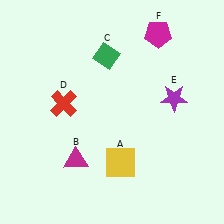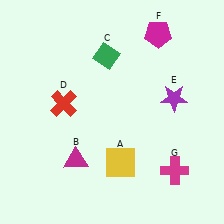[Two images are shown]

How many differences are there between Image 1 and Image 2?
There is 1 difference between the two images.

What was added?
A magenta cross (G) was added in Image 2.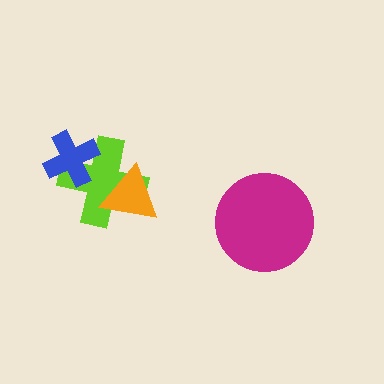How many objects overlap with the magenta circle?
0 objects overlap with the magenta circle.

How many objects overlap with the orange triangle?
1 object overlaps with the orange triangle.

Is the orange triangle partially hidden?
No, no other shape covers it.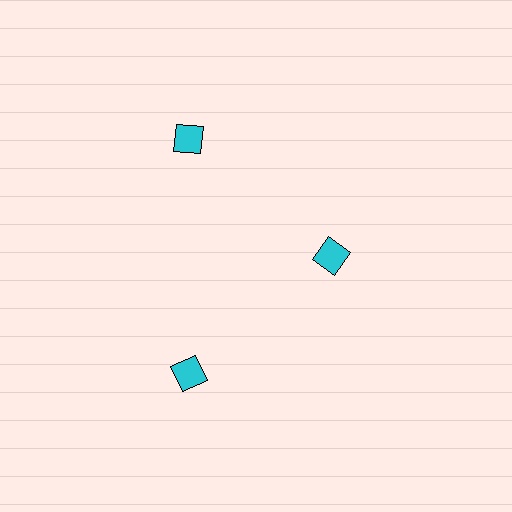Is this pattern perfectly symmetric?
No. The 3 cyan diamonds are arranged in a ring, but one element near the 3 o'clock position is pulled inward toward the center, breaking the 3-fold rotational symmetry.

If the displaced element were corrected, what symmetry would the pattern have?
It would have 3-fold rotational symmetry — the pattern would map onto itself every 120 degrees.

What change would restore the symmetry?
The symmetry would be restored by moving it outward, back onto the ring so that all 3 diamonds sit at equal angles and equal distance from the center.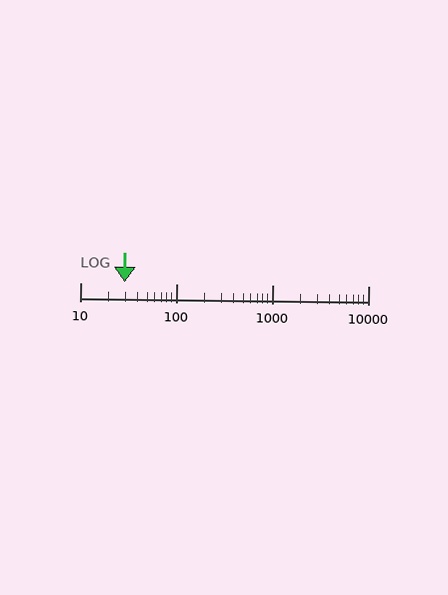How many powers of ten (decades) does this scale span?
The scale spans 3 decades, from 10 to 10000.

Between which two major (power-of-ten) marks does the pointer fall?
The pointer is between 10 and 100.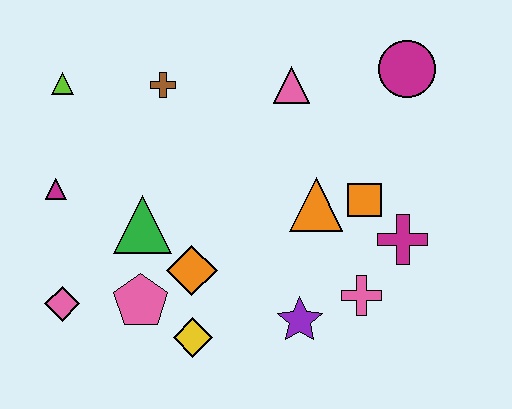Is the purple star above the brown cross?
No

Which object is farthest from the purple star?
The lime triangle is farthest from the purple star.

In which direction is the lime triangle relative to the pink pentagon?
The lime triangle is above the pink pentagon.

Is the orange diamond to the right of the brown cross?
Yes